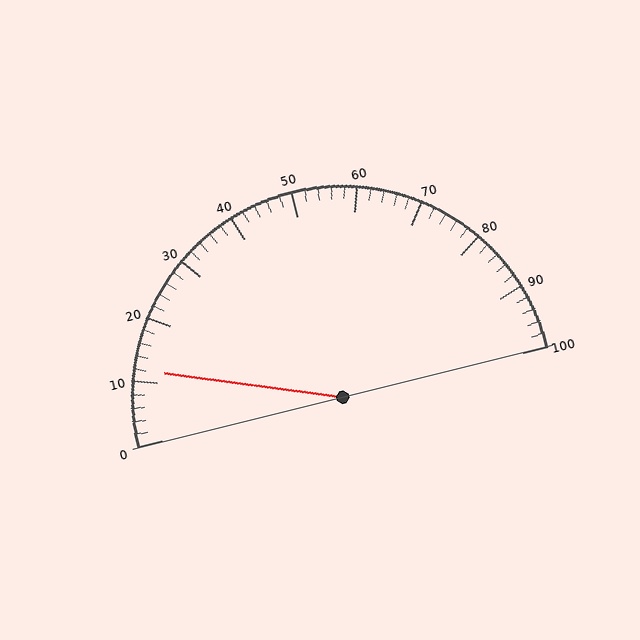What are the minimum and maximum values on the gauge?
The gauge ranges from 0 to 100.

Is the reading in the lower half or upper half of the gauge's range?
The reading is in the lower half of the range (0 to 100).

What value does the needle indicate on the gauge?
The needle indicates approximately 12.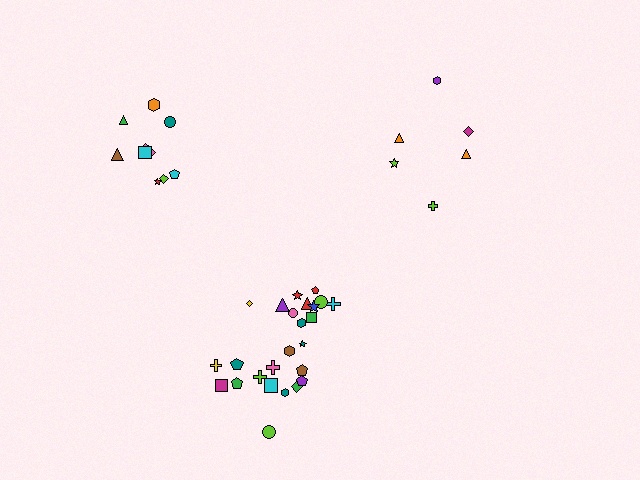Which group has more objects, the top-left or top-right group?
The top-left group.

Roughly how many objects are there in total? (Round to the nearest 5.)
Roughly 40 objects in total.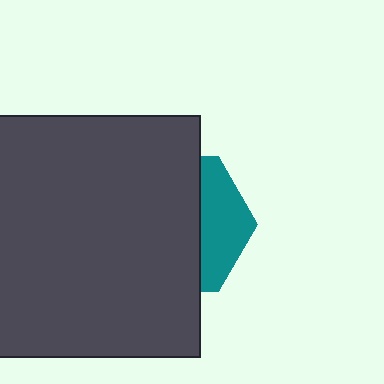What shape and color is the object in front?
The object in front is a dark gray rectangle.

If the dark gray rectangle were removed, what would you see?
You would see the complete teal hexagon.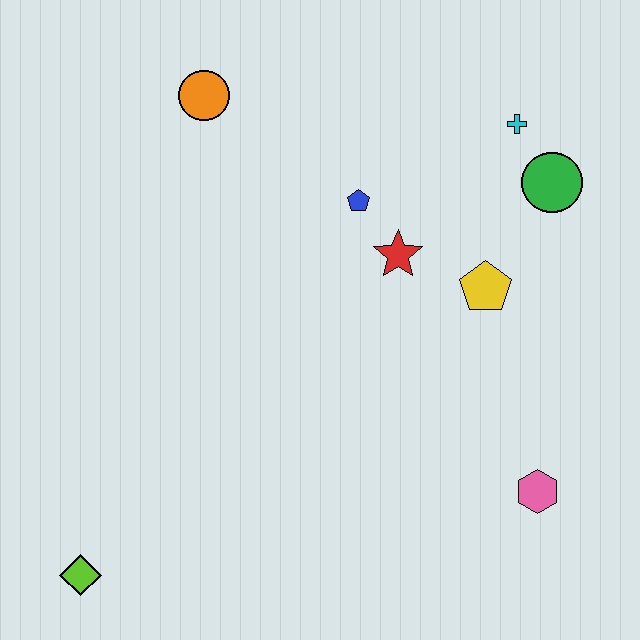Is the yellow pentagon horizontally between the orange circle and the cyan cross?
Yes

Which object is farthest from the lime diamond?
The cyan cross is farthest from the lime diamond.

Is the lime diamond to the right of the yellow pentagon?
No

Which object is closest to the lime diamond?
The red star is closest to the lime diamond.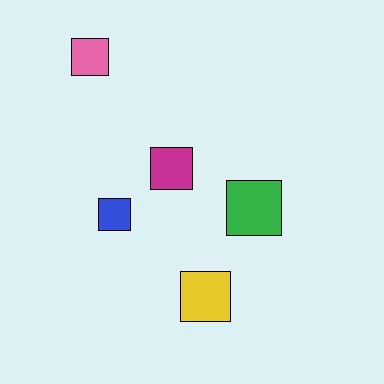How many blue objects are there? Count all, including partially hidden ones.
There is 1 blue object.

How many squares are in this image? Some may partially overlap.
There are 5 squares.